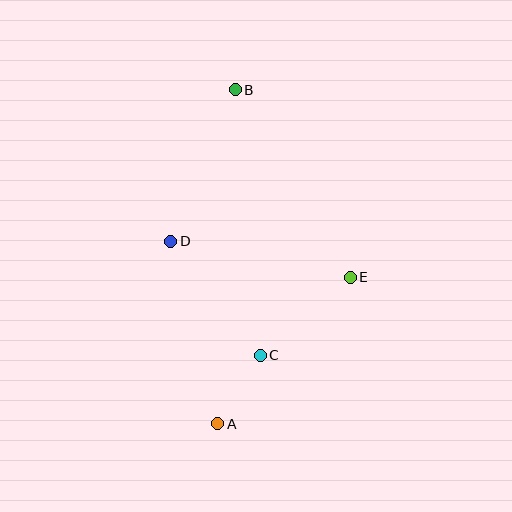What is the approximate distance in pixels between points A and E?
The distance between A and E is approximately 198 pixels.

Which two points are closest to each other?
Points A and C are closest to each other.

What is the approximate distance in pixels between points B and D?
The distance between B and D is approximately 165 pixels.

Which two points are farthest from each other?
Points A and B are farthest from each other.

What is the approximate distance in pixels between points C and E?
The distance between C and E is approximately 119 pixels.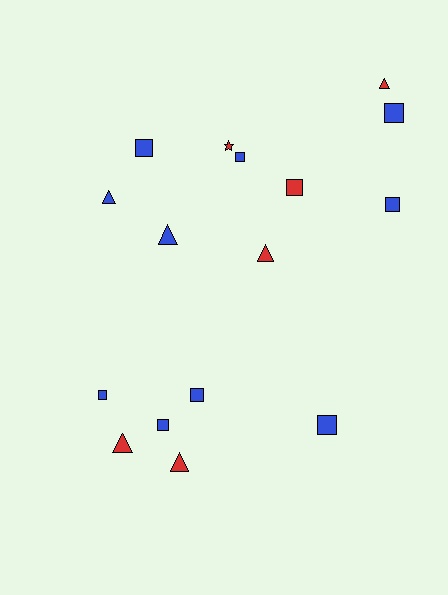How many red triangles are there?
There are 4 red triangles.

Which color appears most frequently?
Blue, with 10 objects.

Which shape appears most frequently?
Square, with 9 objects.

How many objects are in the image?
There are 16 objects.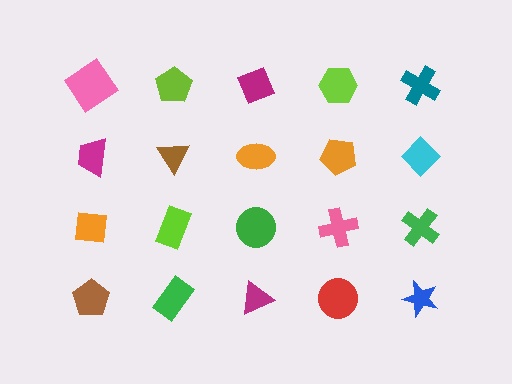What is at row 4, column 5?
A blue star.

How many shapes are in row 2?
5 shapes.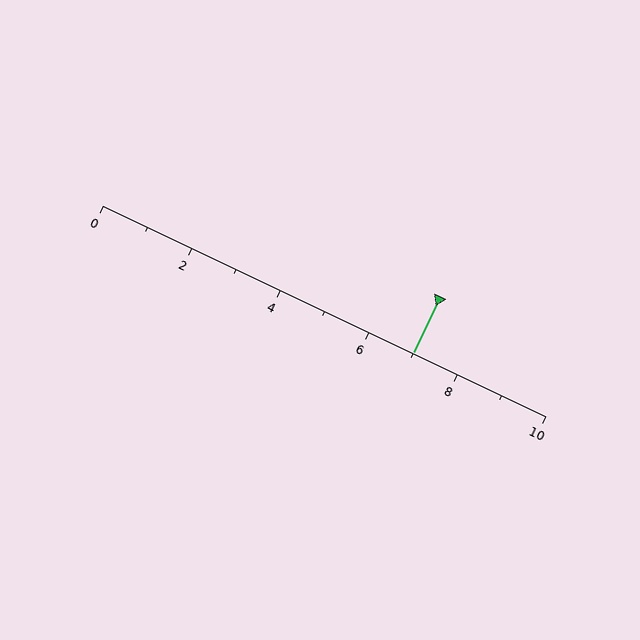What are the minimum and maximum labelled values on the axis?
The axis runs from 0 to 10.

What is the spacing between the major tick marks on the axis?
The major ticks are spaced 2 apart.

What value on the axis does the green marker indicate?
The marker indicates approximately 7.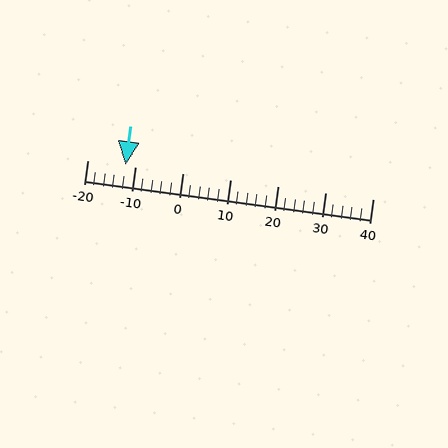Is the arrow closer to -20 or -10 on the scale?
The arrow is closer to -10.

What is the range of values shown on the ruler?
The ruler shows values from -20 to 40.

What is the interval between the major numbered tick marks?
The major tick marks are spaced 10 units apart.